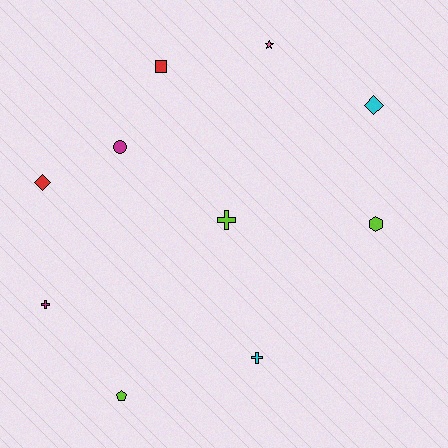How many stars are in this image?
There is 1 star.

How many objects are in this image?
There are 10 objects.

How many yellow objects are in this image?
There are no yellow objects.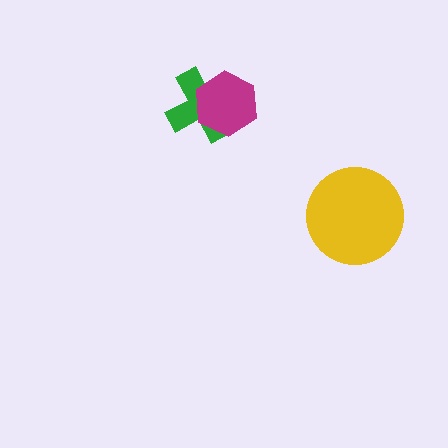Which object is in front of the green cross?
The magenta hexagon is in front of the green cross.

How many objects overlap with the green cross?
1 object overlaps with the green cross.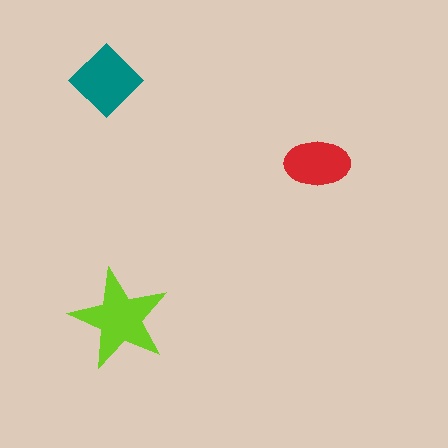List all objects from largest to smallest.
The lime star, the teal diamond, the red ellipse.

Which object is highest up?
The teal diamond is topmost.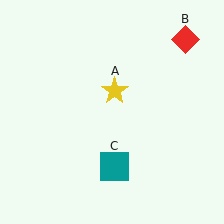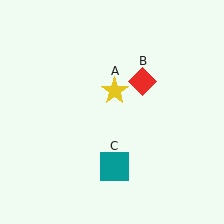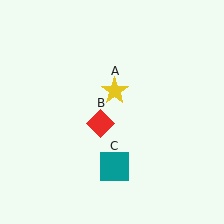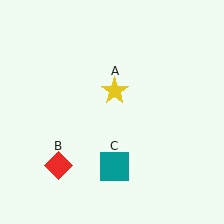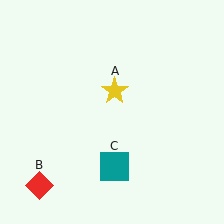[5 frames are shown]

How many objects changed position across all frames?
1 object changed position: red diamond (object B).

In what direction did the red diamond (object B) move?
The red diamond (object B) moved down and to the left.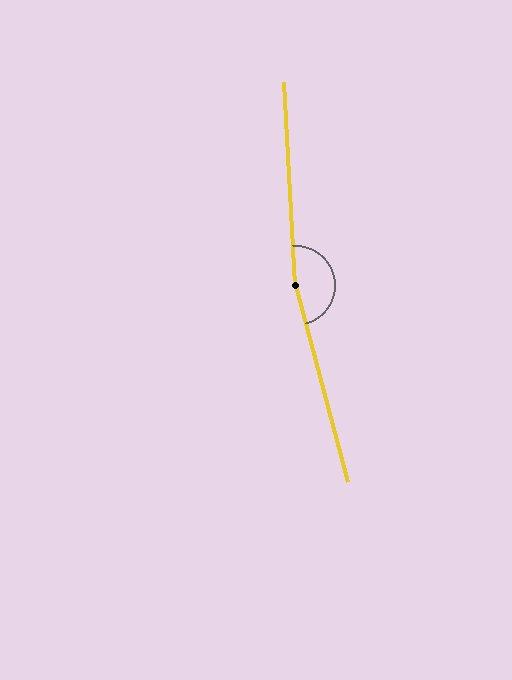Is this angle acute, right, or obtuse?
It is obtuse.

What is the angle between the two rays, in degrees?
Approximately 168 degrees.